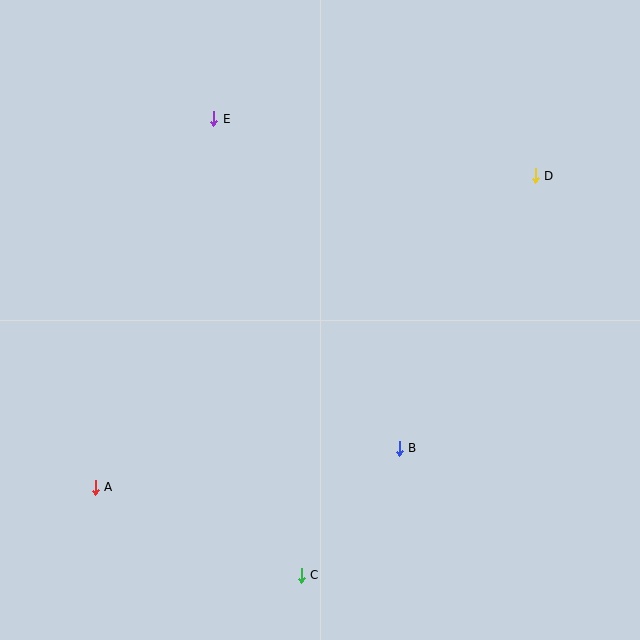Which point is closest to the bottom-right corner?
Point B is closest to the bottom-right corner.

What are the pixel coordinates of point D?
Point D is at (535, 176).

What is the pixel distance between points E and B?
The distance between E and B is 378 pixels.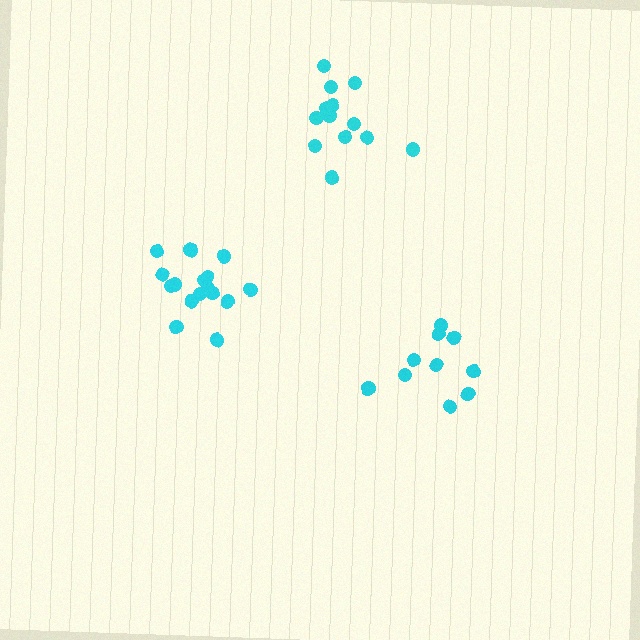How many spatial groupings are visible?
There are 3 spatial groupings.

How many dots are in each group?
Group 1: 16 dots, Group 2: 10 dots, Group 3: 13 dots (39 total).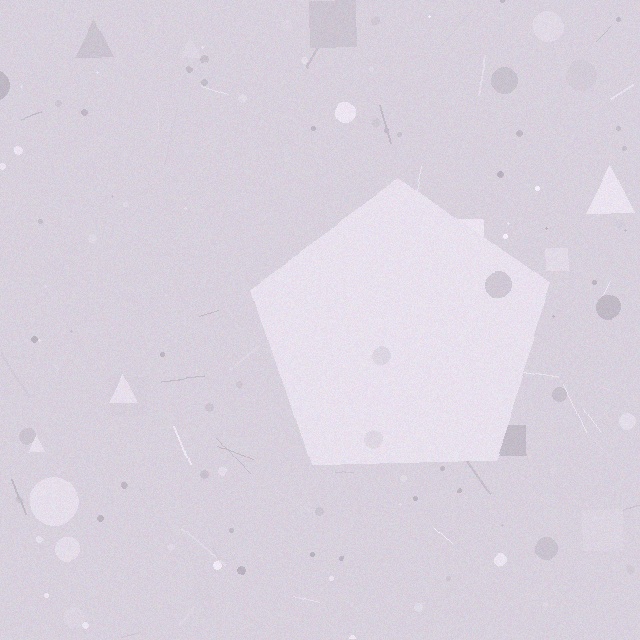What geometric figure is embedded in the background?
A pentagon is embedded in the background.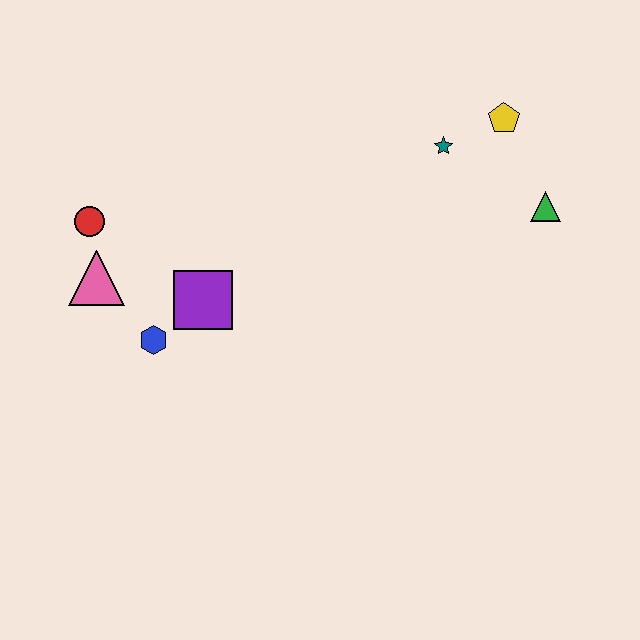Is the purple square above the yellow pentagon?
No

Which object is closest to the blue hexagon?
The purple square is closest to the blue hexagon.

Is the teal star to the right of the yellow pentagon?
No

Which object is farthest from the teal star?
The pink triangle is farthest from the teal star.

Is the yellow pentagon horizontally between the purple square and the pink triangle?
No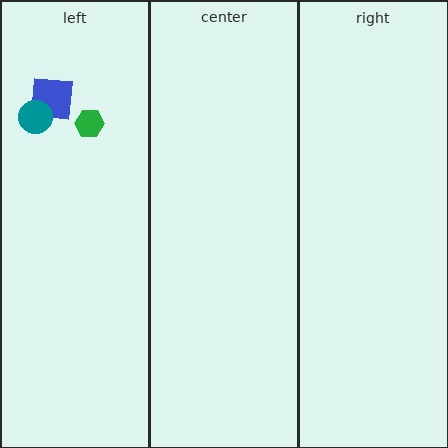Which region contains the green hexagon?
The left region.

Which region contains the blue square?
The left region.